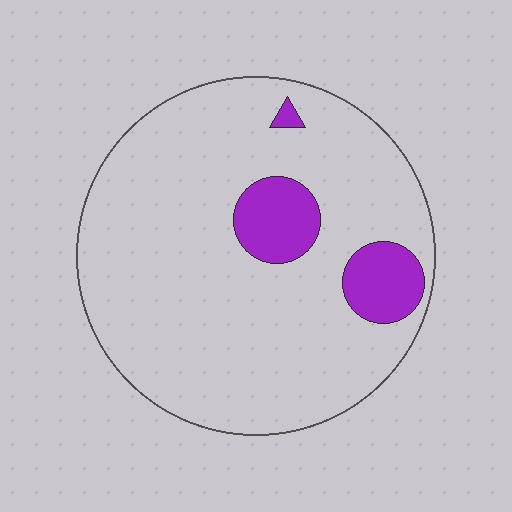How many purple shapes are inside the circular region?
3.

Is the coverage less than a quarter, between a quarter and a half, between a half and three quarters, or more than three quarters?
Less than a quarter.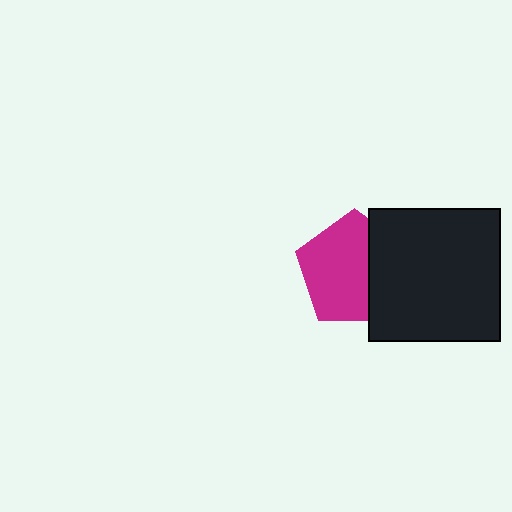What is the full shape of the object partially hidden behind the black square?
The partially hidden object is a magenta pentagon.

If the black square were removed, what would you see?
You would see the complete magenta pentagon.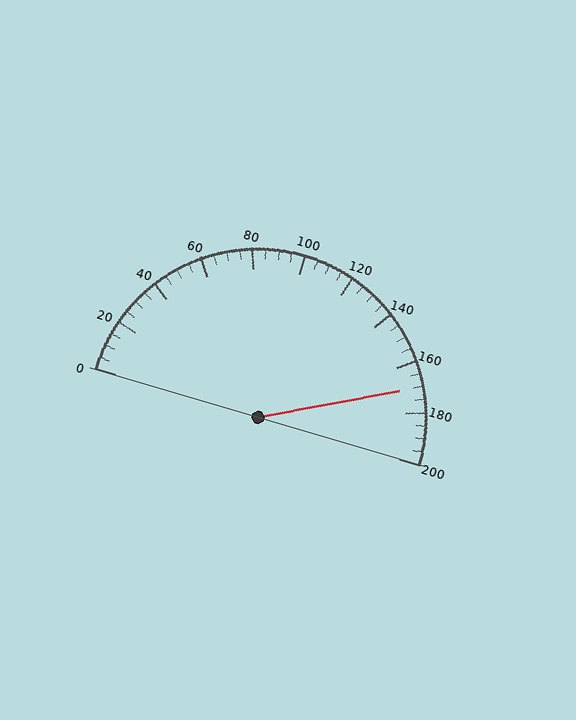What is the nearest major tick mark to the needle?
The nearest major tick mark is 160.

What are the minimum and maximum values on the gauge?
The gauge ranges from 0 to 200.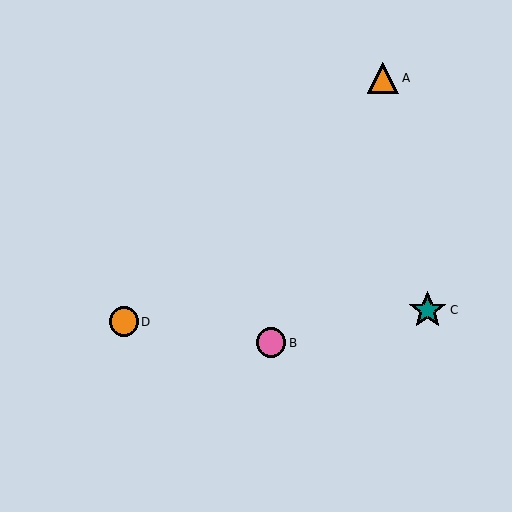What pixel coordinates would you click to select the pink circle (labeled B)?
Click at (271, 343) to select the pink circle B.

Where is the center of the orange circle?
The center of the orange circle is at (124, 322).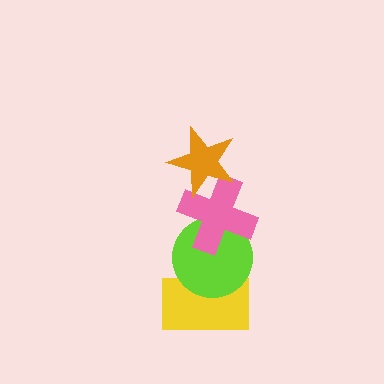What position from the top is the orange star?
The orange star is 1st from the top.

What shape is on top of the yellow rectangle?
The lime circle is on top of the yellow rectangle.